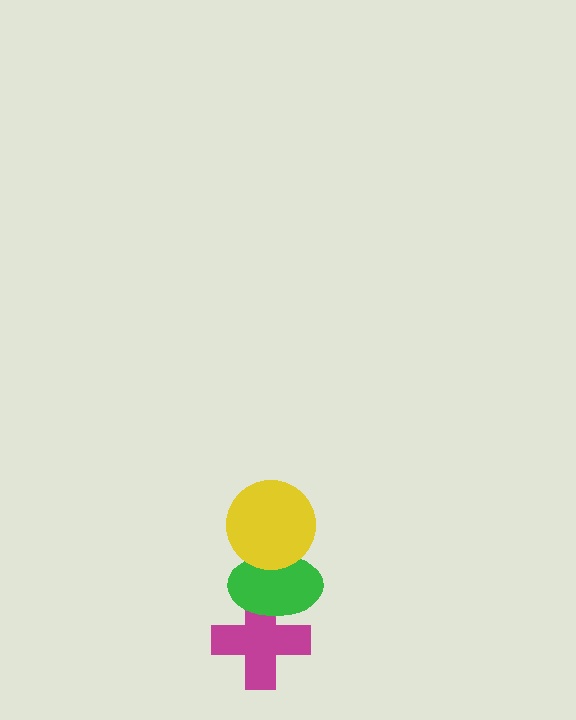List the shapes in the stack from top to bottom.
From top to bottom: the yellow circle, the green ellipse, the magenta cross.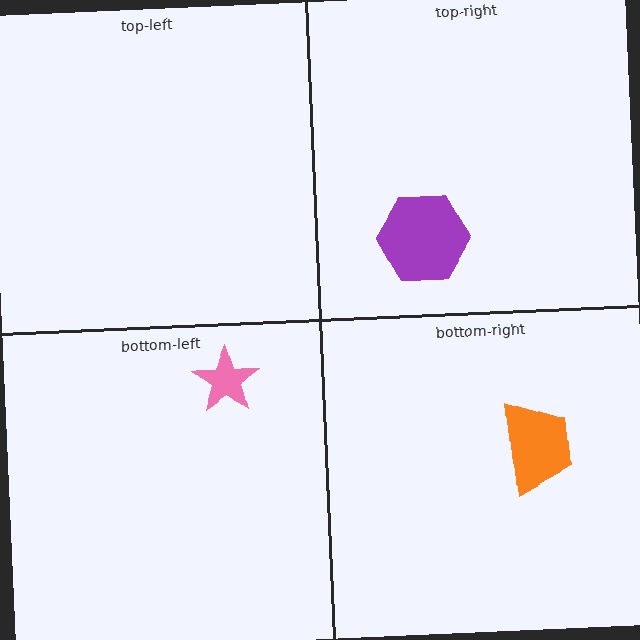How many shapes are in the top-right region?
1.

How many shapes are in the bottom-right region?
1.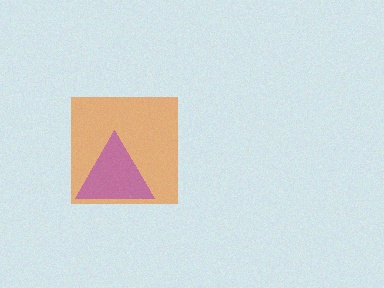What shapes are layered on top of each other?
The layered shapes are: an orange square, a purple triangle.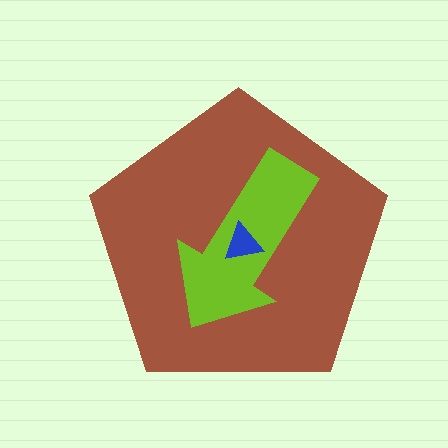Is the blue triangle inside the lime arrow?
Yes.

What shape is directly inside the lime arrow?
The blue triangle.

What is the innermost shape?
The blue triangle.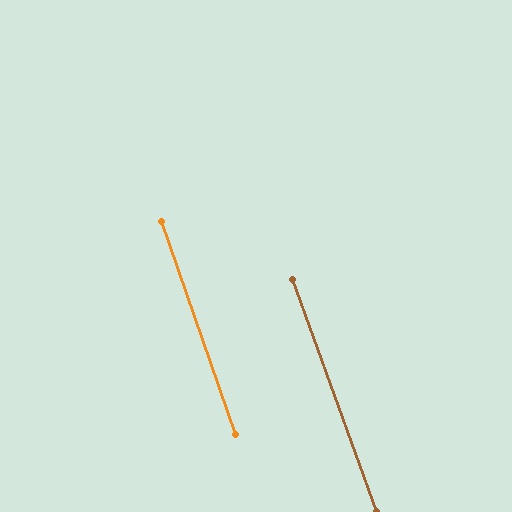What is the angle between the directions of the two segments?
Approximately 1 degree.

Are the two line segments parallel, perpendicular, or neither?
Parallel — their directions differ by only 0.9°.